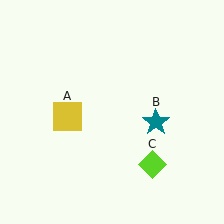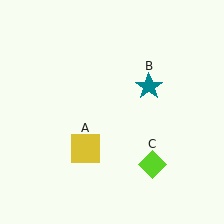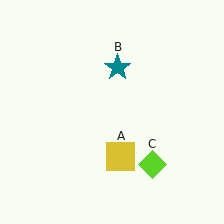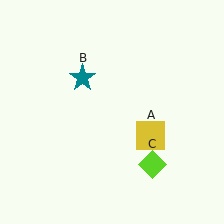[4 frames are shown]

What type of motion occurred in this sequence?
The yellow square (object A), teal star (object B) rotated counterclockwise around the center of the scene.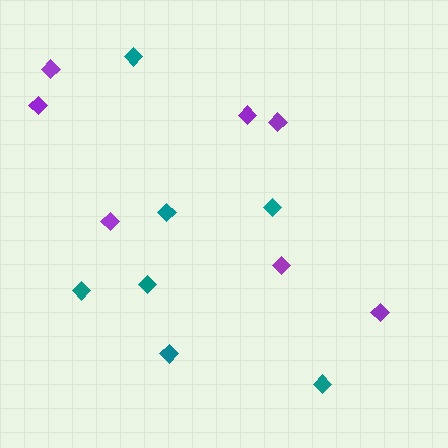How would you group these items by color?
There are 2 groups: one group of purple diamonds (7) and one group of teal diamonds (7).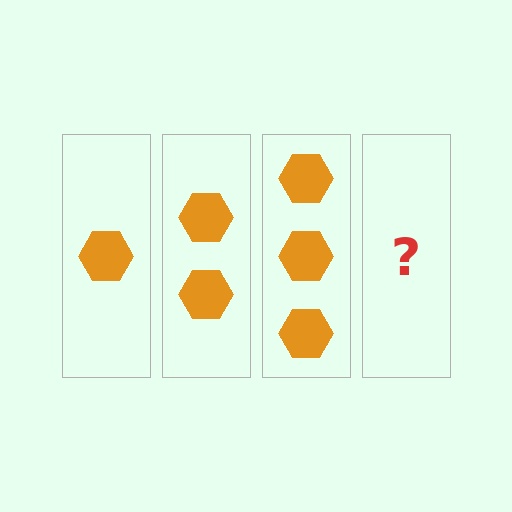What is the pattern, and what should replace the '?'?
The pattern is that each step adds one more hexagon. The '?' should be 4 hexagons.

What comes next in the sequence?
The next element should be 4 hexagons.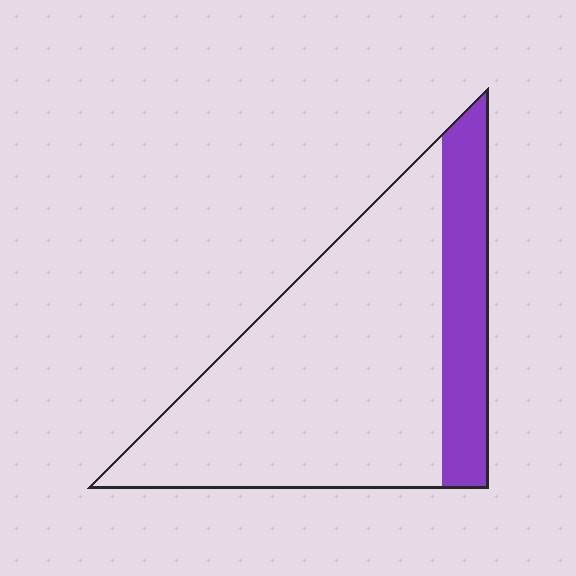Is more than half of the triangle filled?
No.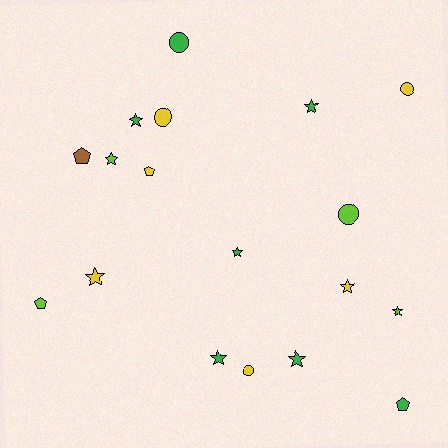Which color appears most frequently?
Green, with 7 objects.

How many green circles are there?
There is 1 green circle.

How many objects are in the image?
There are 18 objects.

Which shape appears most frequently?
Star, with 9 objects.